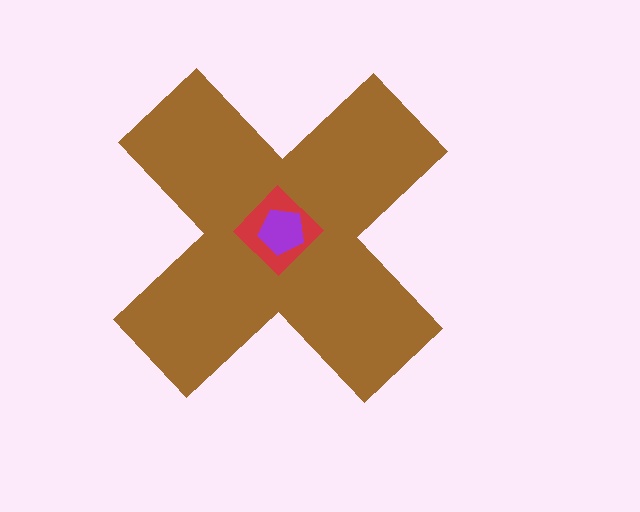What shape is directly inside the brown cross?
The red diamond.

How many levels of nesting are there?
3.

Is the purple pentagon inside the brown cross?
Yes.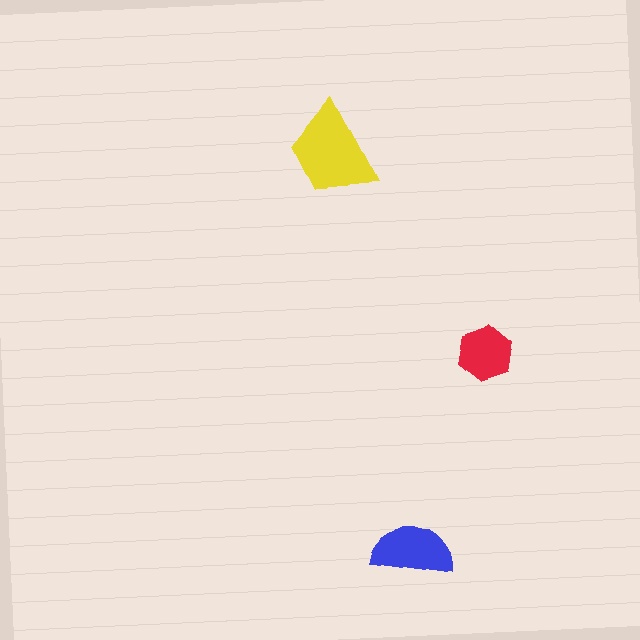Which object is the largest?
The yellow trapezoid.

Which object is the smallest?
The red hexagon.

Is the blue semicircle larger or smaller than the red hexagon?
Larger.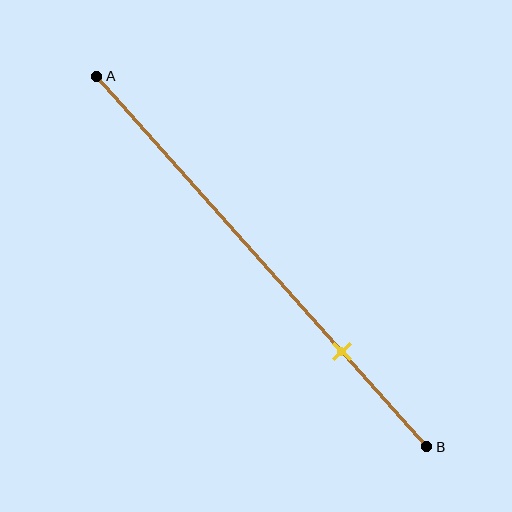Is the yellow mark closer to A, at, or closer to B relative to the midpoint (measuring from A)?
The yellow mark is closer to point B than the midpoint of segment AB.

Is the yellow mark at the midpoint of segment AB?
No, the mark is at about 75% from A, not at the 50% midpoint.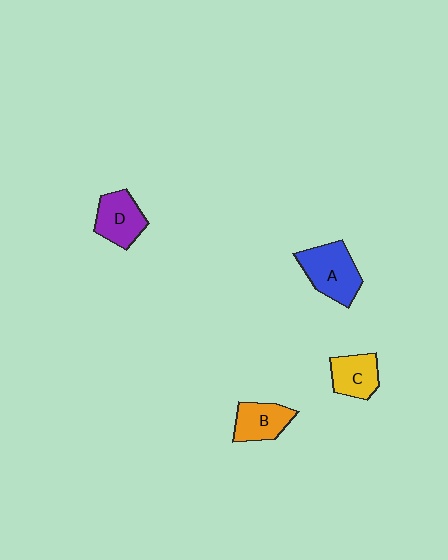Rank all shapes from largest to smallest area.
From largest to smallest: A (blue), D (purple), B (orange), C (yellow).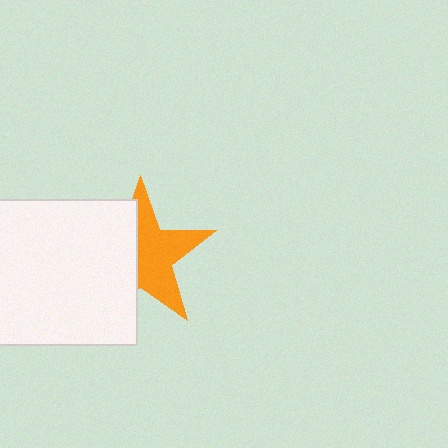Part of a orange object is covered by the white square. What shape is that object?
It is a star.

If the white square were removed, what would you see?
You would see the complete orange star.